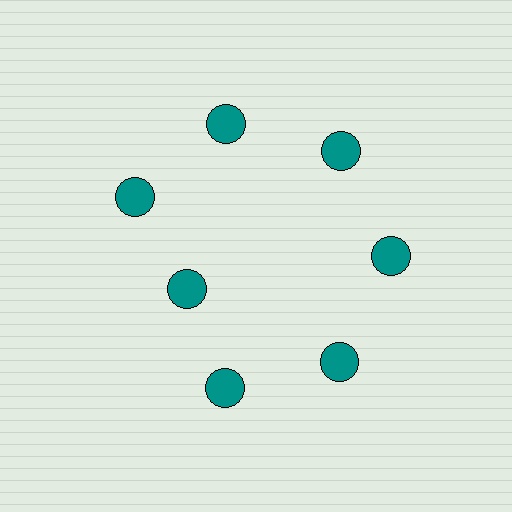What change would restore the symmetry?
The symmetry would be restored by moving it outward, back onto the ring so that all 7 circles sit at equal angles and equal distance from the center.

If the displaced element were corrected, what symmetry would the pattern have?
It would have 7-fold rotational symmetry — the pattern would map onto itself every 51 degrees.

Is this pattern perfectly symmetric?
No. The 7 teal circles are arranged in a ring, but one element near the 8 o'clock position is pulled inward toward the center, breaking the 7-fold rotational symmetry.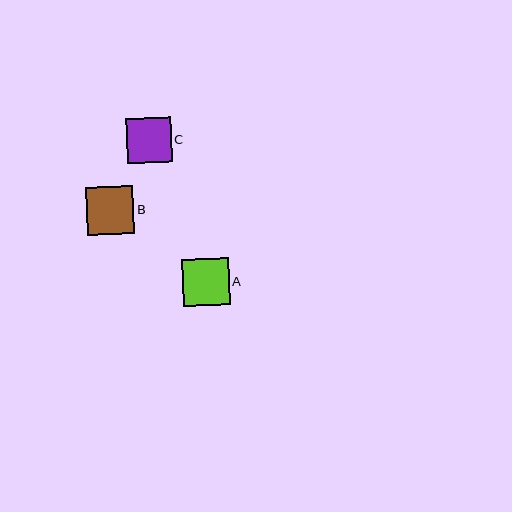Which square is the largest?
Square B is the largest with a size of approximately 47 pixels.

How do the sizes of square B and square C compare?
Square B and square C are approximately the same size.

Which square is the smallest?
Square C is the smallest with a size of approximately 45 pixels.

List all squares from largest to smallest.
From largest to smallest: B, A, C.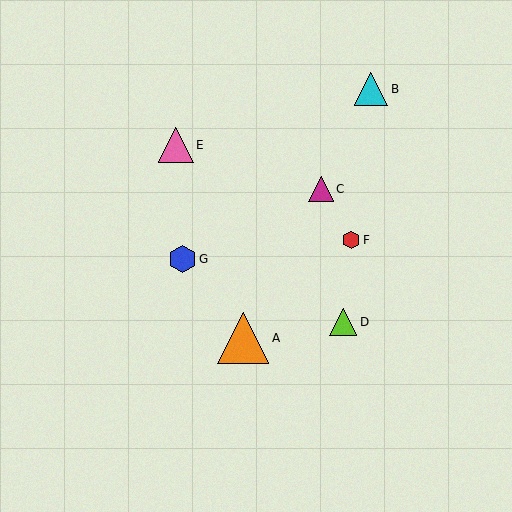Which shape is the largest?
The orange triangle (labeled A) is the largest.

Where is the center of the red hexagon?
The center of the red hexagon is at (351, 240).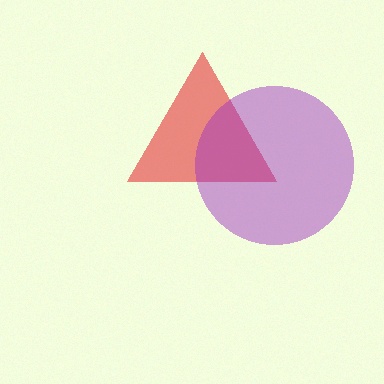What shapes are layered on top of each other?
The layered shapes are: a red triangle, a purple circle.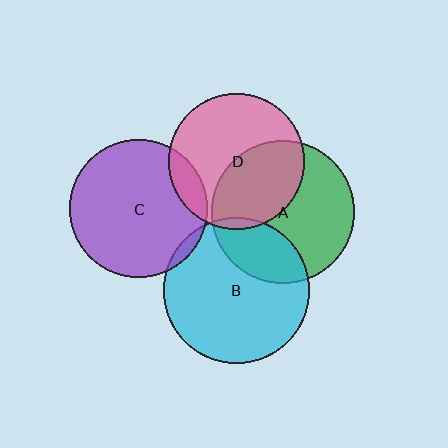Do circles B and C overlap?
Yes.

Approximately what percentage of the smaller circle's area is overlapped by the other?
Approximately 5%.